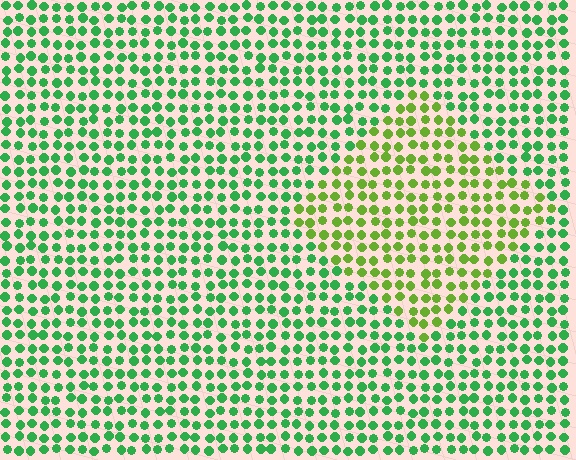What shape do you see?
I see a diamond.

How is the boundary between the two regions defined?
The boundary is defined purely by a slight shift in hue (about 40 degrees). Spacing, size, and orientation are identical on both sides.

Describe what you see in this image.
The image is filled with small green elements in a uniform arrangement. A diamond-shaped region is visible where the elements are tinted to a slightly different hue, forming a subtle color boundary.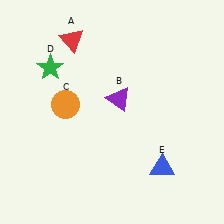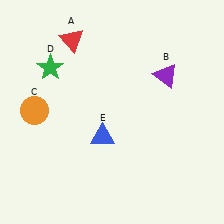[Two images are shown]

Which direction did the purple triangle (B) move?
The purple triangle (B) moved right.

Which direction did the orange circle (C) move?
The orange circle (C) moved left.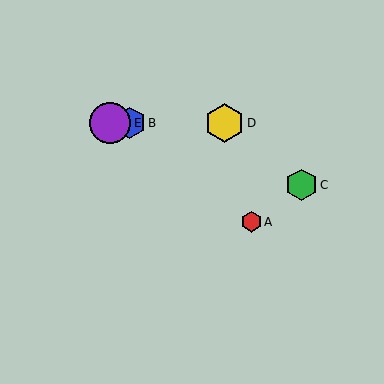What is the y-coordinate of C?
Object C is at y≈185.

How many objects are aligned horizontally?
3 objects (B, D, E) are aligned horizontally.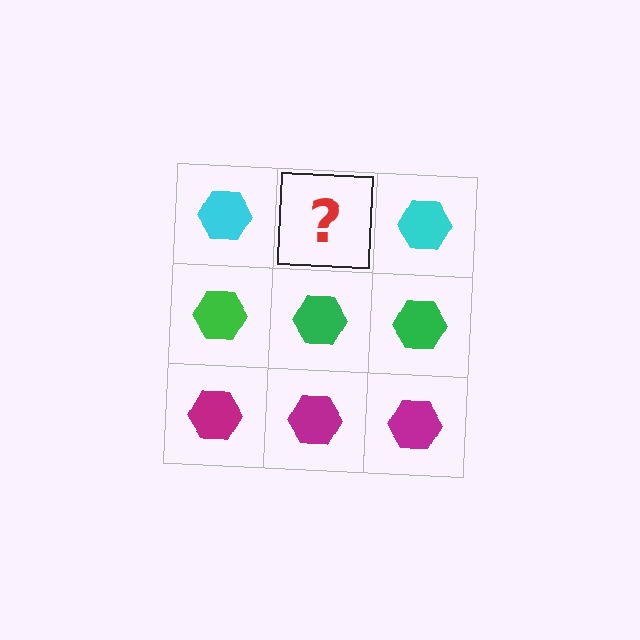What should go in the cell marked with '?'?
The missing cell should contain a cyan hexagon.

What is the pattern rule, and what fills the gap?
The rule is that each row has a consistent color. The gap should be filled with a cyan hexagon.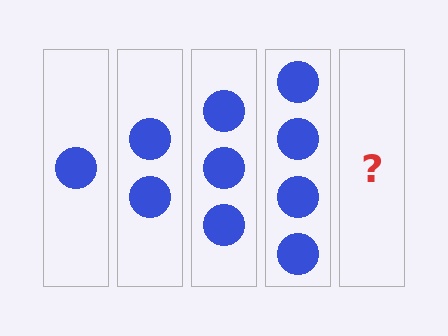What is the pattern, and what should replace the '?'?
The pattern is that each step adds one more circle. The '?' should be 5 circles.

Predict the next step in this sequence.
The next step is 5 circles.